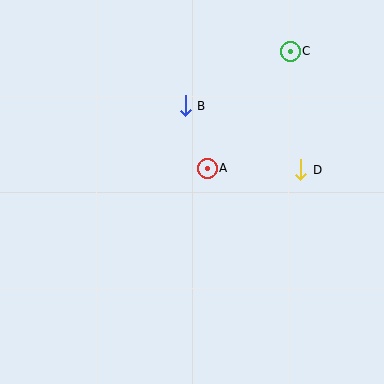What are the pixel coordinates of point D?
Point D is at (301, 170).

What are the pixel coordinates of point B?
Point B is at (185, 106).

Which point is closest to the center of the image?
Point A at (207, 168) is closest to the center.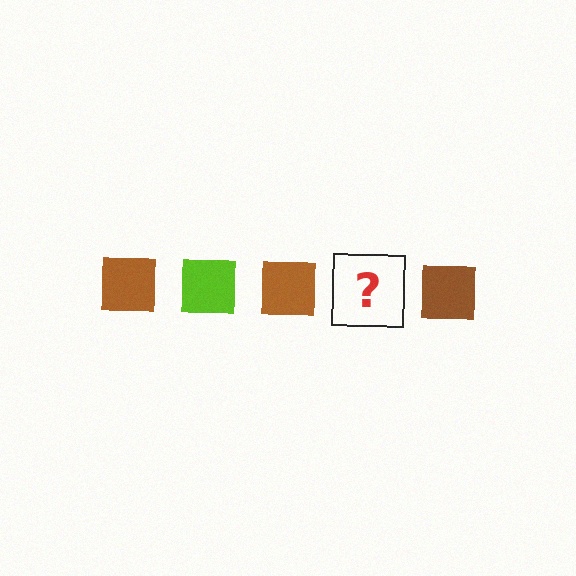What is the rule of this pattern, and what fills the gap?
The rule is that the pattern cycles through brown, lime squares. The gap should be filled with a lime square.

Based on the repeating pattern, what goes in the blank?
The blank should be a lime square.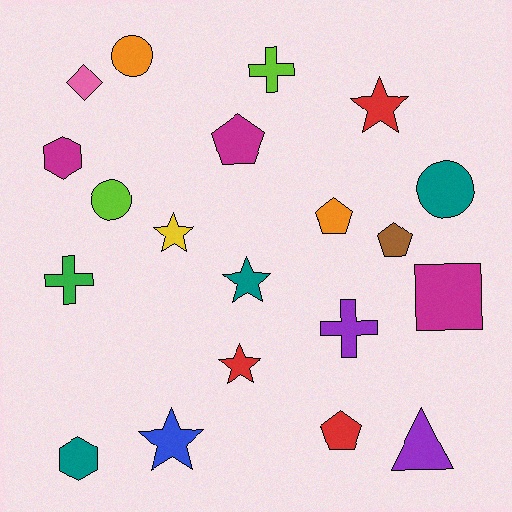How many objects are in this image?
There are 20 objects.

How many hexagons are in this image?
There are 2 hexagons.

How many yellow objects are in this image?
There is 1 yellow object.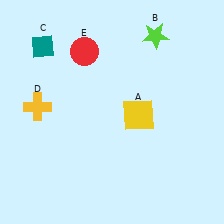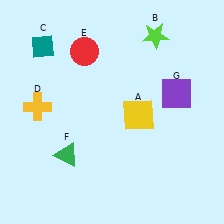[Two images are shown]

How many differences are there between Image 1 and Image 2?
There are 2 differences between the two images.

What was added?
A green triangle (F), a purple square (G) were added in Image 2.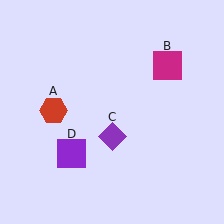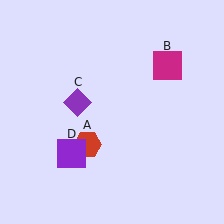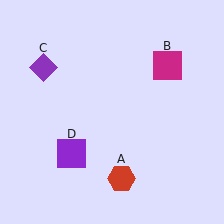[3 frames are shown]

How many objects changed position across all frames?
2 objects changed position: red hexagon (object A), purple diamond (object C).